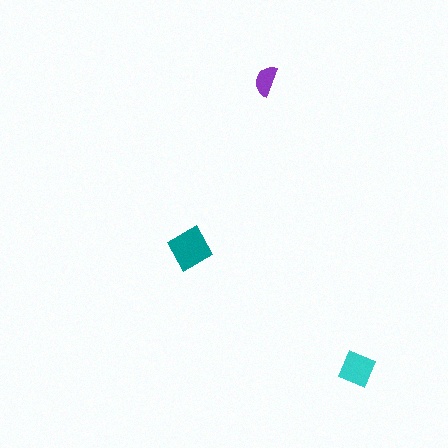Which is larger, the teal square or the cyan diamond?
The teal square.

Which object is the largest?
The teal square.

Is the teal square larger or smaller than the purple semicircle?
Larger.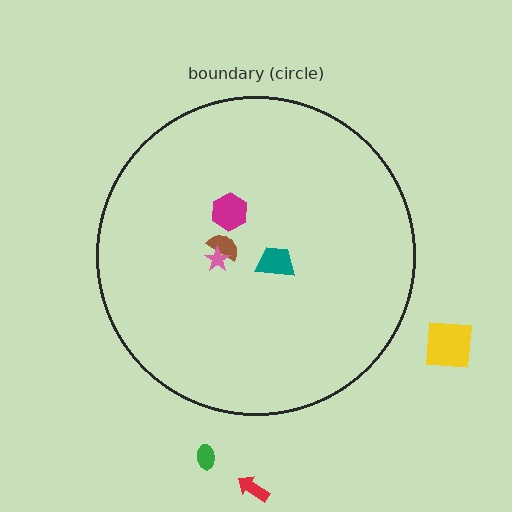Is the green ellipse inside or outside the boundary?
Outside.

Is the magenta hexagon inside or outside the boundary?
Inside.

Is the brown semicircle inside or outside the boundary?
Inside.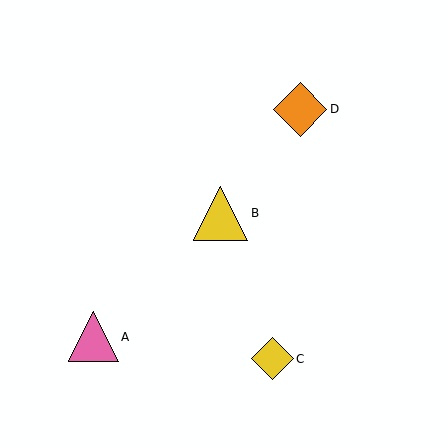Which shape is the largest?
The yellow triangle (labeled B) is the largest.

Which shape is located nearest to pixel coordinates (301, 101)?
The orange diamond (labeled D) at (300, 109) is nearest to that location.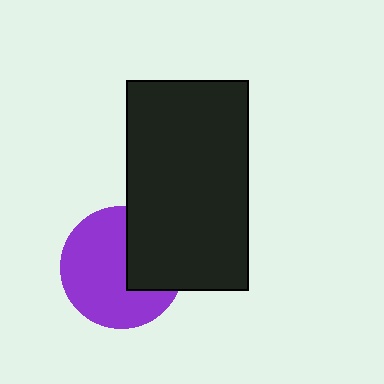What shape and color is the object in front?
The object in front is a black rectangle.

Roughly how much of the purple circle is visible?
Most of it is visible (roughly 66%).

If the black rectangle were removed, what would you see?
You would see the complete purple circle.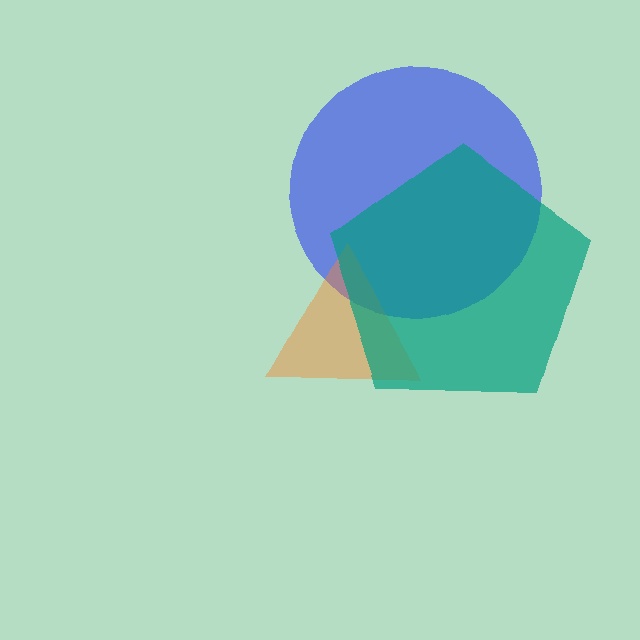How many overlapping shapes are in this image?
There are 3 overlapping shapes in the image.